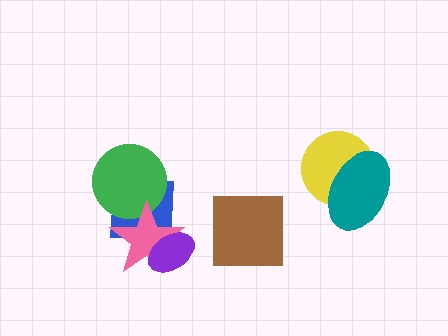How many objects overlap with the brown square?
0 objects overlap with the brown square.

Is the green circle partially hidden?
Yes, it is partially covered by another shape.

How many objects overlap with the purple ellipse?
2 objects overlap with the purple ellipse.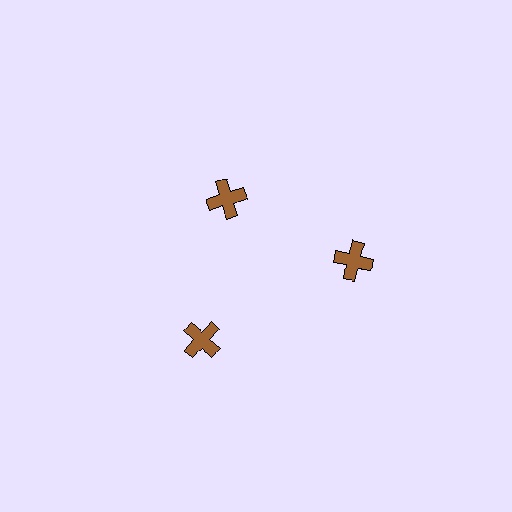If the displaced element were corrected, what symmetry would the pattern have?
It would have 3-fold rotational symmetry — the pattern would map onto itself every 120 degrees.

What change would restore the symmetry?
The symmetry would be restored by moving it outward, back onto the ring so that all 3 crosses sit at equal angles and equal distance from the center.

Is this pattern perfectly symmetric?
No. The 3 brown crosses are arranged in a ring, but one element near the 11 o'clock position is pulled inward toward the center, breaking the 3-fold rotational symmetry.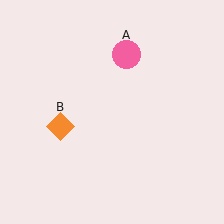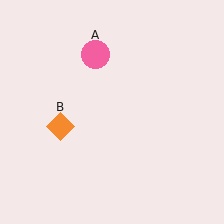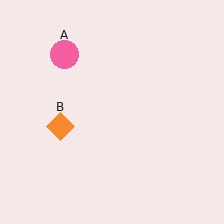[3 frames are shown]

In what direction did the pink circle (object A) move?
The pink circle (object A) moved left.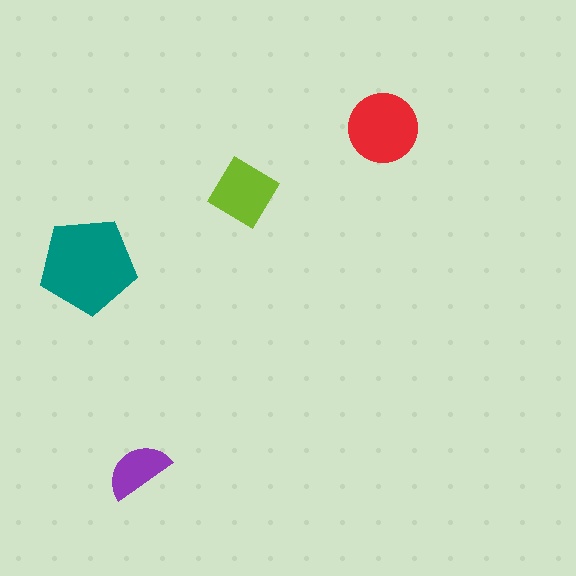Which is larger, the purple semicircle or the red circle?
The red circle.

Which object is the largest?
The teal pentagon.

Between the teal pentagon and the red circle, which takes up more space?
The teal pentagon.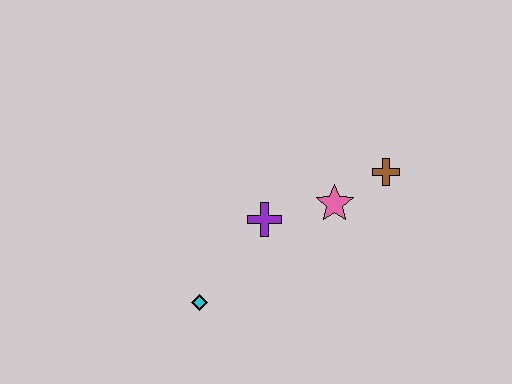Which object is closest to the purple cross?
The pink star is closest to the purple cross.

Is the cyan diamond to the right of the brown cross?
No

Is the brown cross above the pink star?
Yes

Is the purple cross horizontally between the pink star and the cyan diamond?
Yes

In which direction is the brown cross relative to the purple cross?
The brown cross is to the right of the purple cross.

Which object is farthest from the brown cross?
The cyan diamond is farthest from the brown cross.